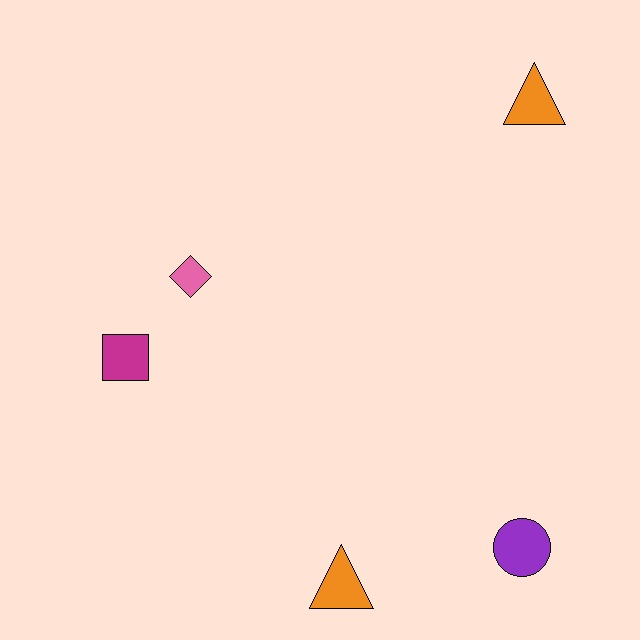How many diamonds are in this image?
There is 1 diamond.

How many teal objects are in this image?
There are no teal objects.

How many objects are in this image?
There are 5 objects.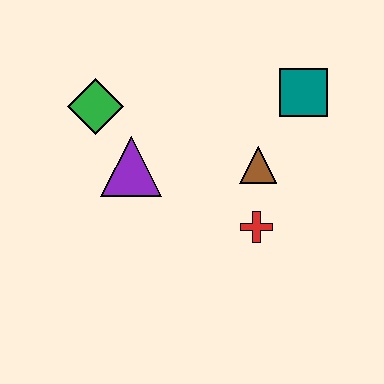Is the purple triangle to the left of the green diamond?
No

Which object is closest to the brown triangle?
The red cross is closest to the brown triangle.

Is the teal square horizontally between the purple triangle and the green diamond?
No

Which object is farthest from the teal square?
The green diamond is farthest from the teal square.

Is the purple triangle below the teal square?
Yes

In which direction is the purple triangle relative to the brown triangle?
The purple triangle is to the left of the brown triangle.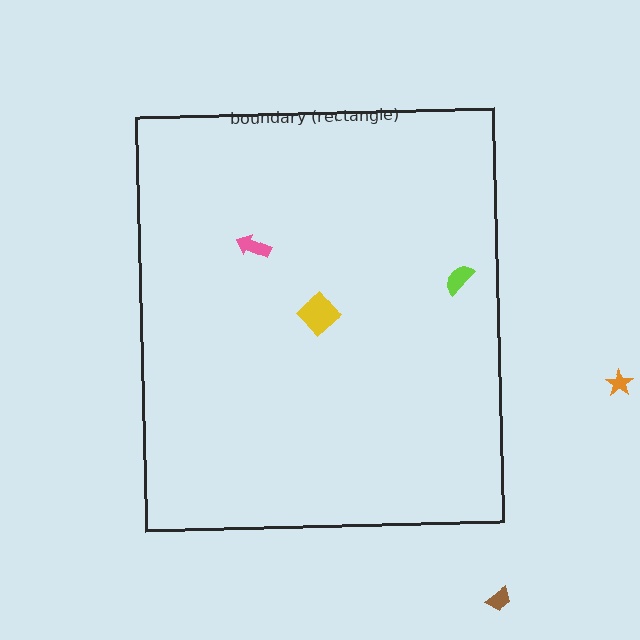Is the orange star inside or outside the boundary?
Outside.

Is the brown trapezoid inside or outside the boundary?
Outside.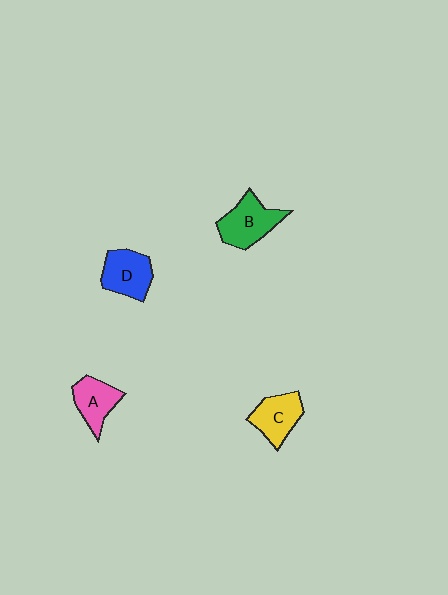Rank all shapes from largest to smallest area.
From largest to smallest: B (green), D (blue), C (yellow), A (pink).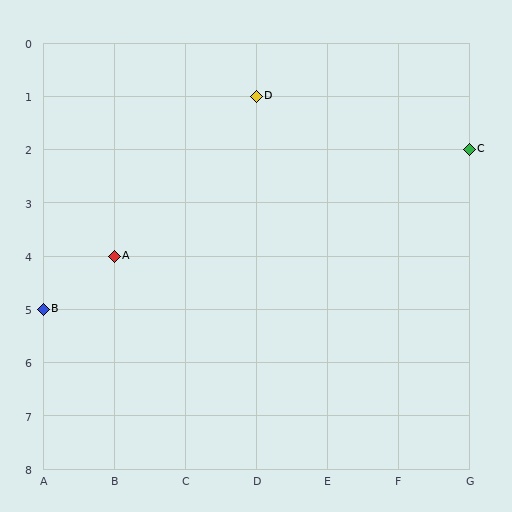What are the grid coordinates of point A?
Point A is at grid coordinates (B, 4).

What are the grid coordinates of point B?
Point B is at grid coordinates (A, 5).